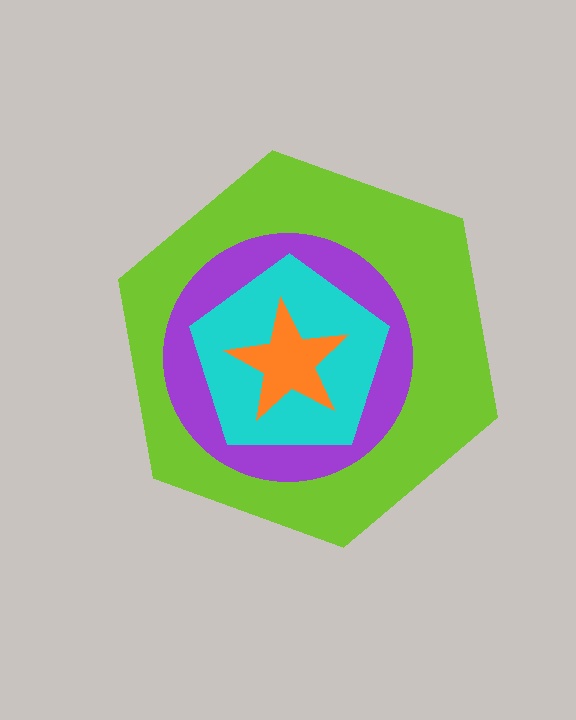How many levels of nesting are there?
4.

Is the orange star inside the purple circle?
Yes.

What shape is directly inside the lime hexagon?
The purple circle.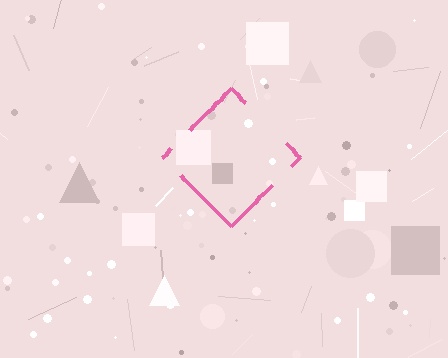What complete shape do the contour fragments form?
The contour fragments form a diamond.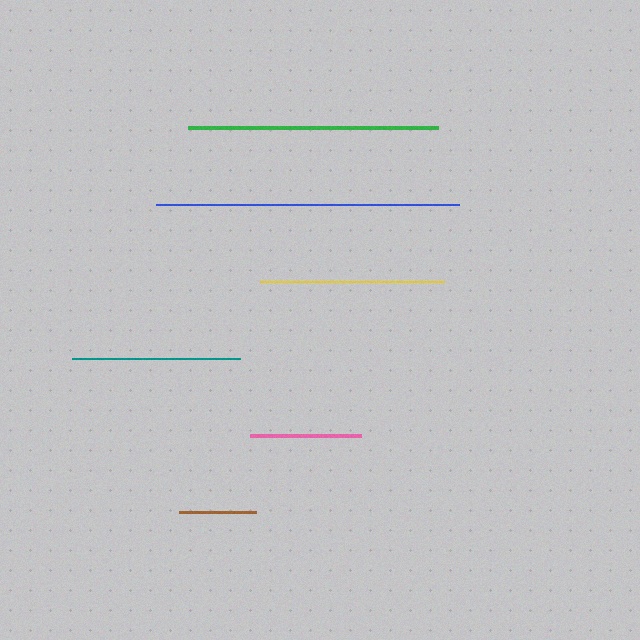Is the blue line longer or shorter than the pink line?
The blue line is longer than the pink line.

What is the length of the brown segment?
The brown segment is approximately 76 pixels long.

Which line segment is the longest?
The blue line is the longest at approximately 302 pixels.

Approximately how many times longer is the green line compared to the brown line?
The green line is approximately 3.3 times the length of the brown line.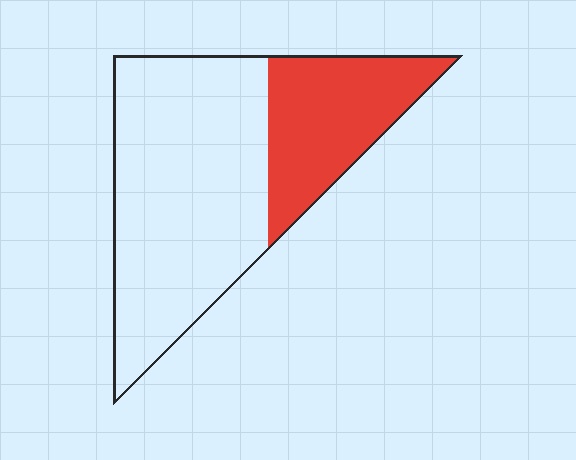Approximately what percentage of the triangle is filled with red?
Approximately 30%.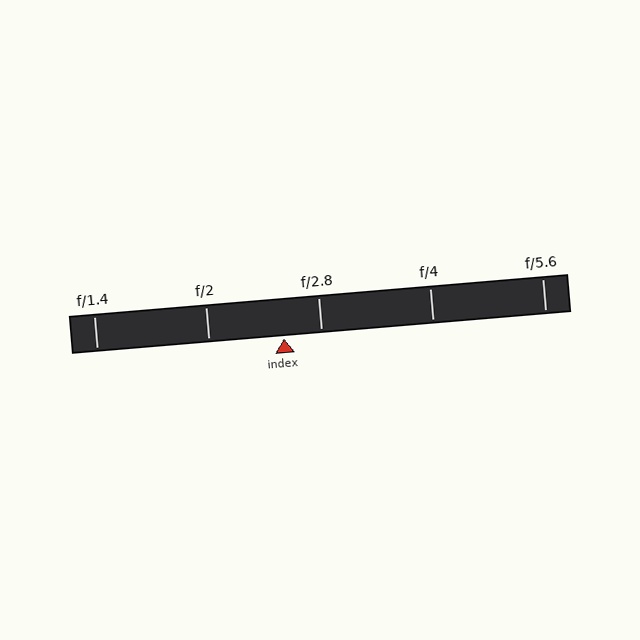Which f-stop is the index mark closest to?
The index mark is closest to f/2.8.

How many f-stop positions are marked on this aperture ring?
There are 5 f-stop positions marked.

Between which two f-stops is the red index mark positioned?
The index mark is between f/2 and f/2.8.